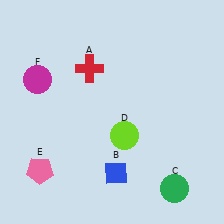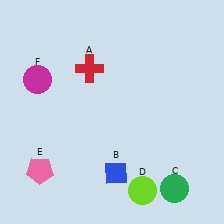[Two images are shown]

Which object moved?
The lime circle (D) moved down.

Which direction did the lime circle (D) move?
The lime circle (D) moved down.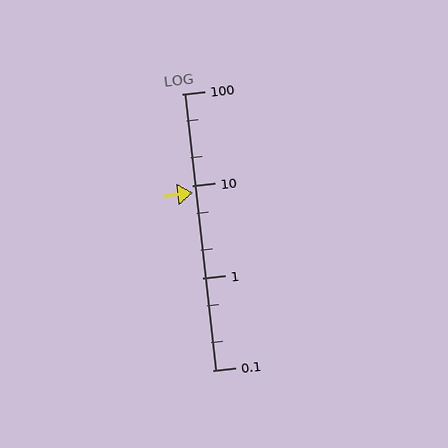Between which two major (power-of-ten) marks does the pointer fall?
The pointer is between 1 and 10.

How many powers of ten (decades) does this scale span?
The scale spans 3 decades, from 0.1 to 100.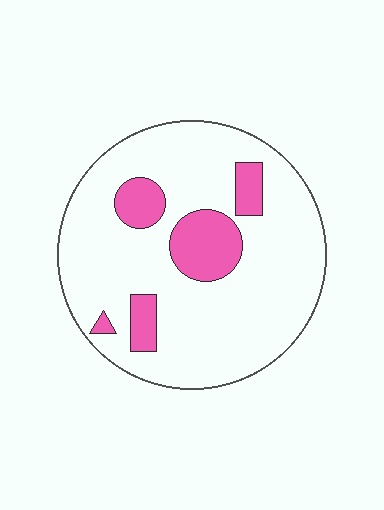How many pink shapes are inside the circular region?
5.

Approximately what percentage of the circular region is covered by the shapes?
Approximately 15%.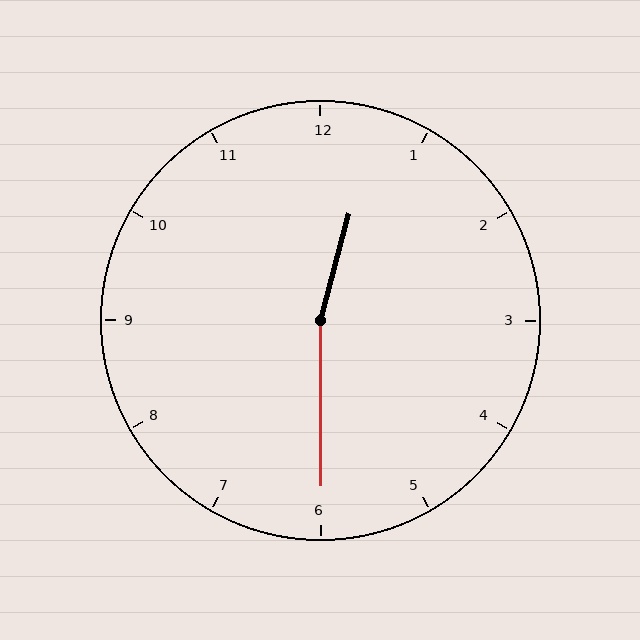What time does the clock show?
12:30.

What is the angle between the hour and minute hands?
Approximately 165 degrees.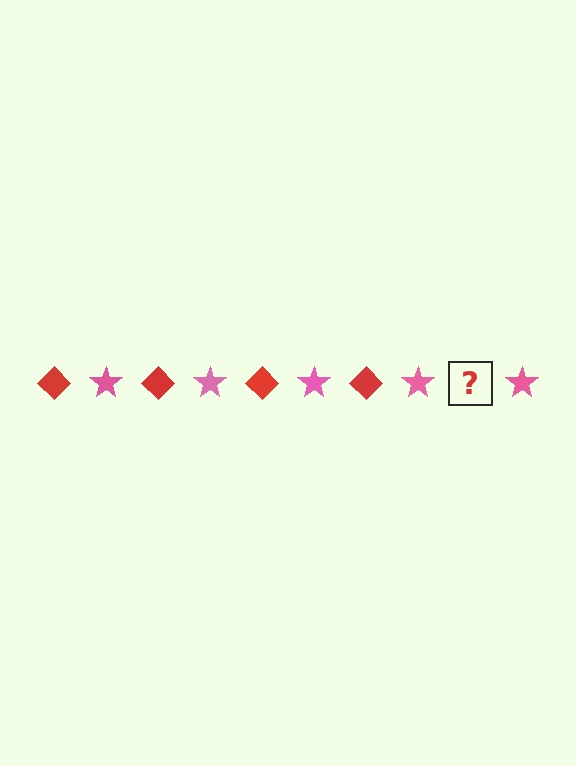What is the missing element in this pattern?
The missing element is a red diamond.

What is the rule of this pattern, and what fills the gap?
The rule is that the pattern alternates between red diamond and pink star. The gap should be filled with a red diamond.